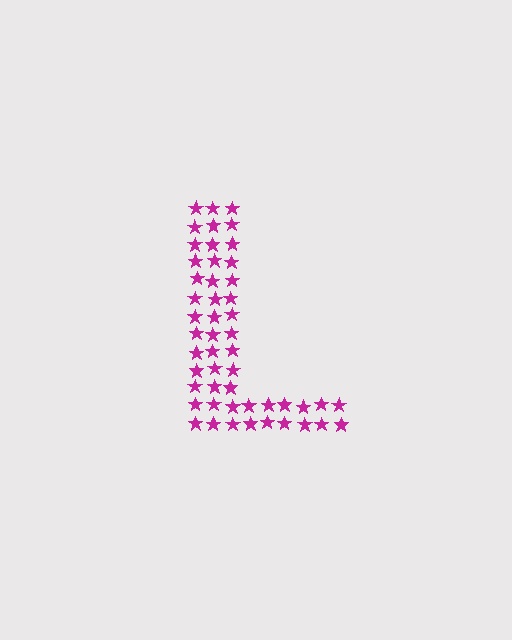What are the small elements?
The small elements are stars.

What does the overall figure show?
The overall figure shows the letter L.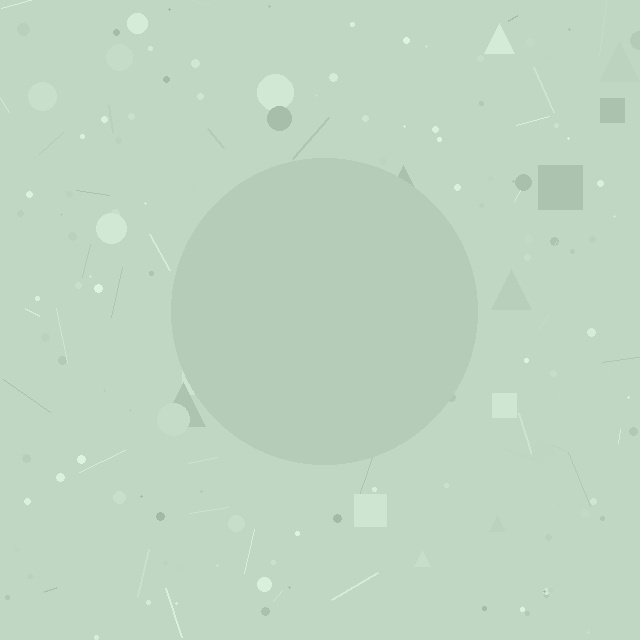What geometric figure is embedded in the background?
A circle is embedded in the background.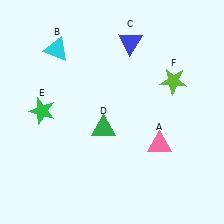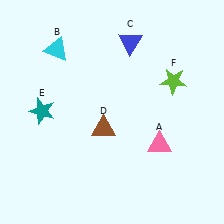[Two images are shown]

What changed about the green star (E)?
In Image 1, E is green. In Image 2, it changed to teal.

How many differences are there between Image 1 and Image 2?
There are 2 differences between the two images.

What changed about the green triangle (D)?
In Image 1, D is green. In Image 2, it changed to brown.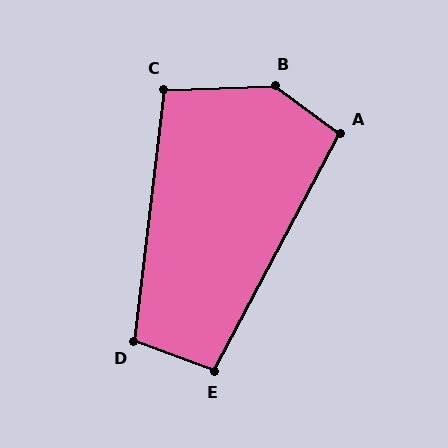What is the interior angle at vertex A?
Approximately 98 degrees (obtuse).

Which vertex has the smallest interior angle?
E, at approximately 97 degrees.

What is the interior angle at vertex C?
Approximately 99 degrees (obtuse).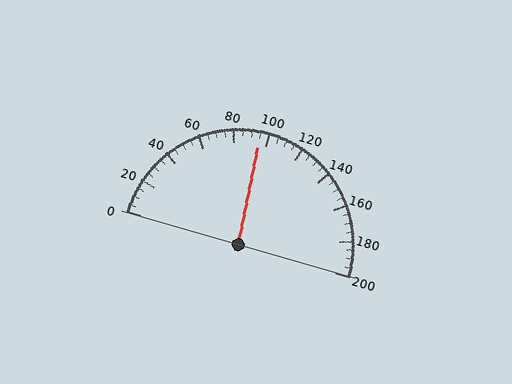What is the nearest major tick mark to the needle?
The nearest major tick mark is 100.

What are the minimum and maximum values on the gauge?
The gauge ranges from 0 to 200.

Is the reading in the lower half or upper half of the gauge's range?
The reading is in the lower half of the range (0 to 200).